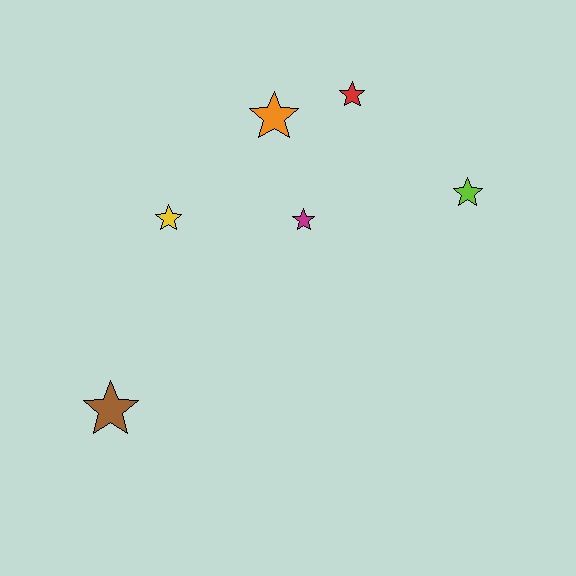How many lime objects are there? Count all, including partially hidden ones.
There is 1 lime object.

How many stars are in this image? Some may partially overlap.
There are 6 stars.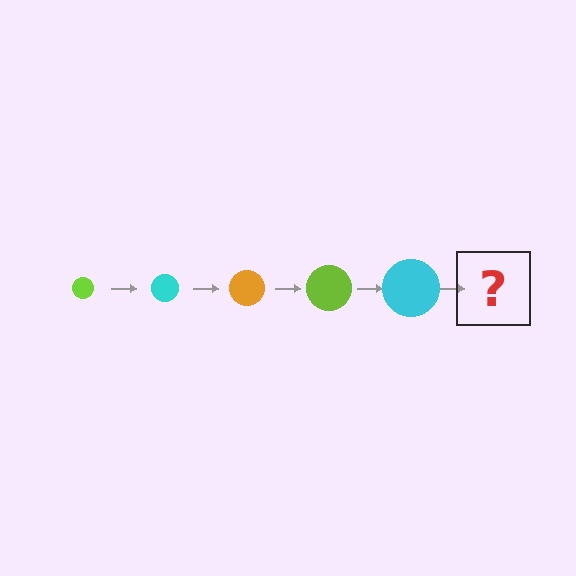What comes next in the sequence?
The next element should be an orange circle, larger than the previous one.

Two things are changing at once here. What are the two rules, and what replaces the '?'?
The two rules are that the circle grows larger each step and the color cycles through lime, cyan, and orange. The '?' should be an orange circle, larger than the previous one.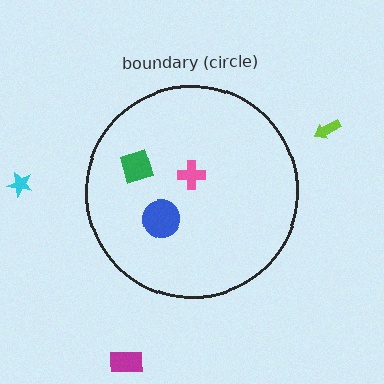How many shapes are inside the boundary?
3 inside, 3 outside.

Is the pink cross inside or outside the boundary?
Inside.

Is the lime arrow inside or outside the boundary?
Outside.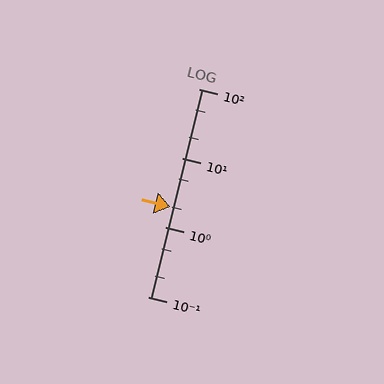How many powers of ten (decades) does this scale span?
The scale spans 3 decades, from 0.1 to 100.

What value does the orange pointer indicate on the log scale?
The pointer indicates approximately 2.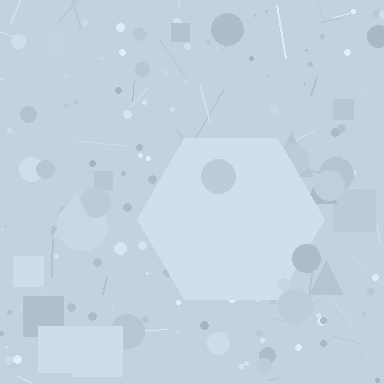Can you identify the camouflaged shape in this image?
The camouflaged shape is a hexagon.